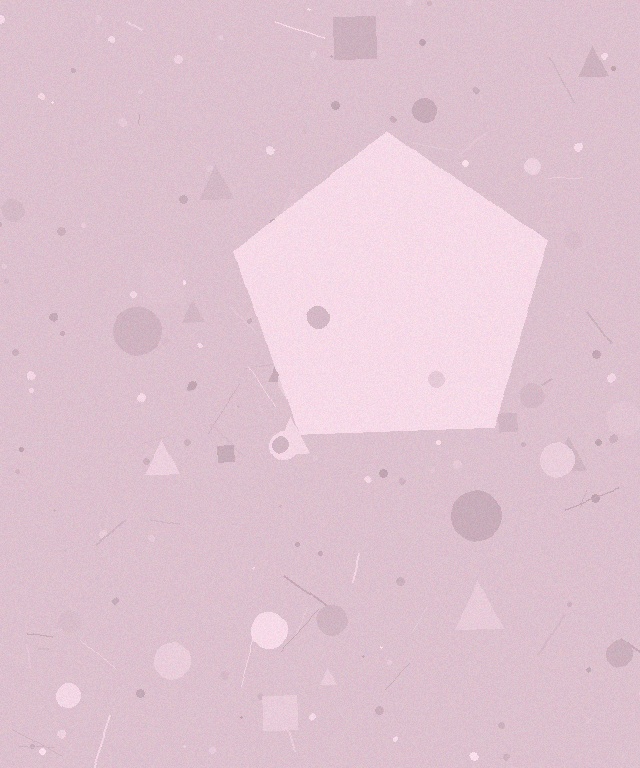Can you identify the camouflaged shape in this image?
The camouflaged shape is a pentagon.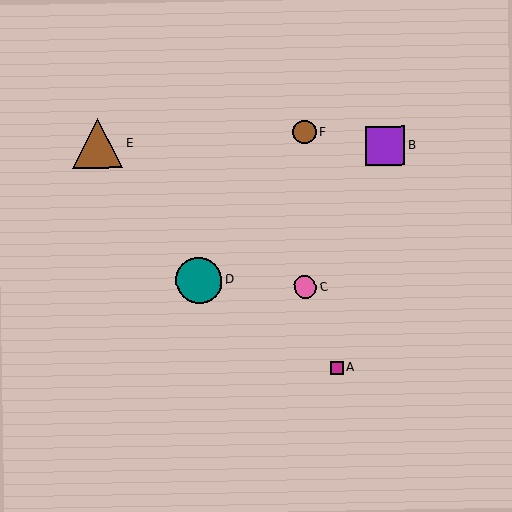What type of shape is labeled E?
Shape E is a brown triangle.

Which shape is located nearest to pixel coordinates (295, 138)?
The brown circle (labeled F) at (304, 132) is nearest to that location.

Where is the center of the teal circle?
The center of the teal circle is at (199, 280).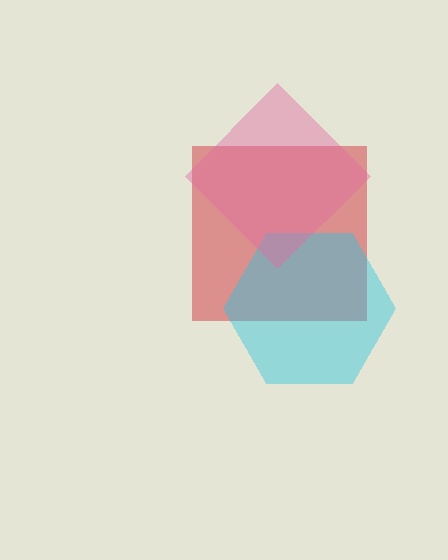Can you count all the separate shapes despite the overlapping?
Yes, there are 3 separate shapes.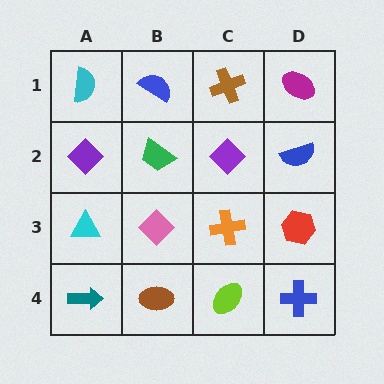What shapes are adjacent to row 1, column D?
A blue semicircle (row 2, column D), a brown cross (row 1, column C).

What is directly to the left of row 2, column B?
A purple diamond.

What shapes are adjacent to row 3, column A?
A purple diamond (row 2, column A), a teal arrow (row 4, column A), a pink diamond (row 3, column B).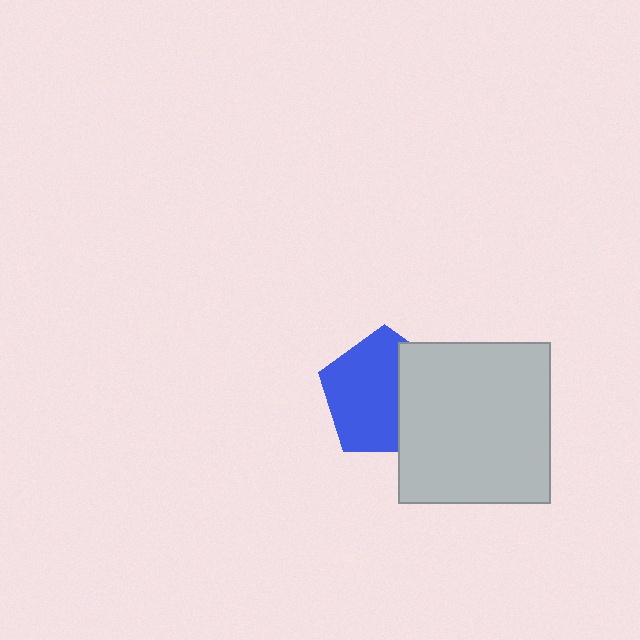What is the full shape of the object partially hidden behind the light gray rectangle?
The partially hidden object is a blue pentagon.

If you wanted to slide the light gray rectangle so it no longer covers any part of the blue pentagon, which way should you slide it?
Slide it right — that is the most direct way to separate the two shapes.